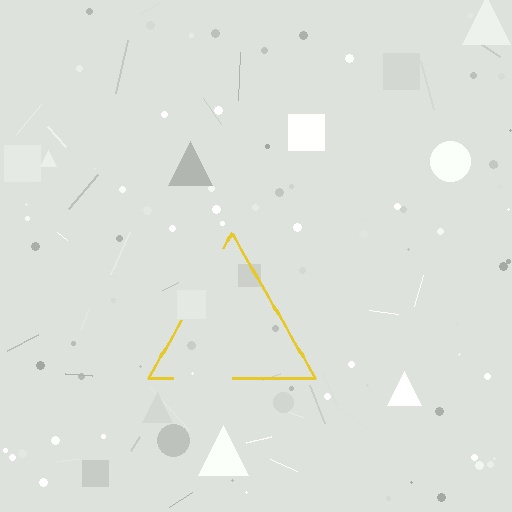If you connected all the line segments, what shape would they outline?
They would outline a triangle.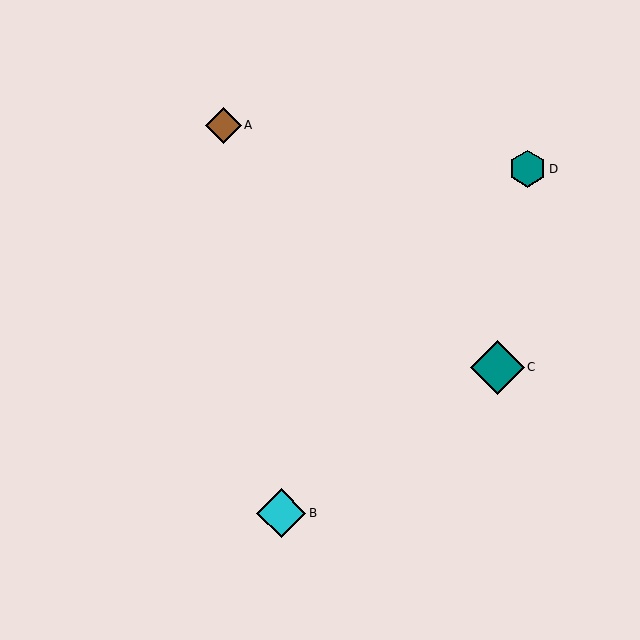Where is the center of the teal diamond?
The center of the teal diamond is at (497, 367).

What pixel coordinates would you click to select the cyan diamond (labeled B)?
Click at (281, 513) to select the cyan diamond B.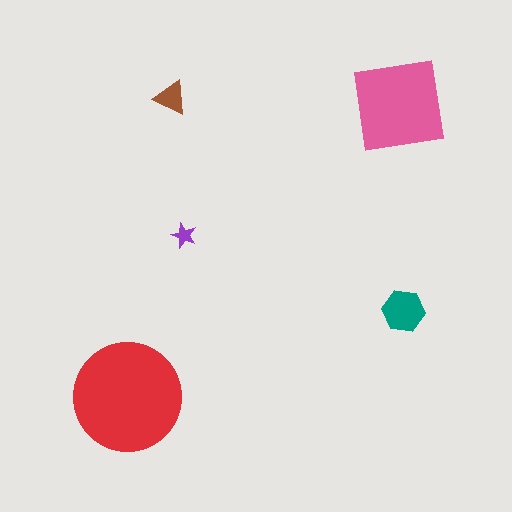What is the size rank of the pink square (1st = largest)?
2nd.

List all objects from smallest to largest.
The purple star, the brown triangle, the teal hexagon, the pink square, the red circle.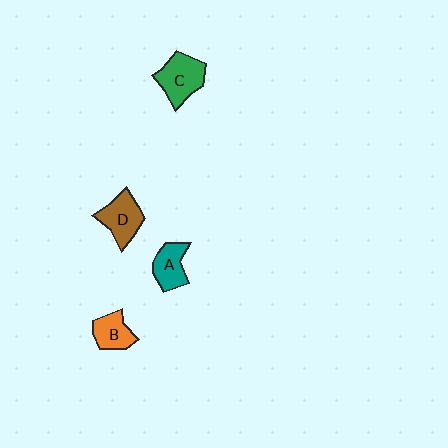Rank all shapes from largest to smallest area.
From largest to smallest: C (green), D (brown), A (teal), B (orange).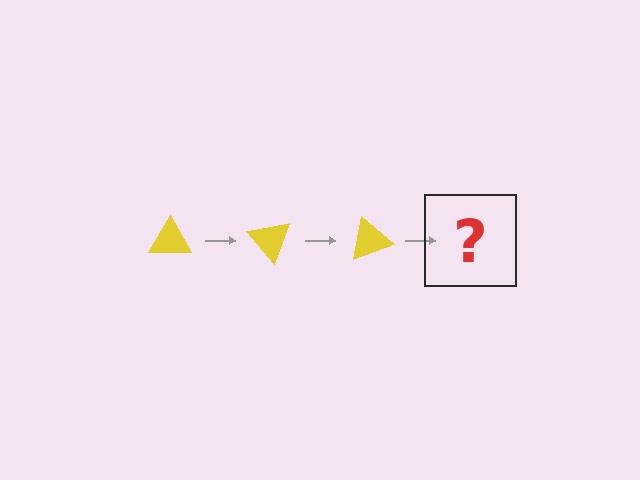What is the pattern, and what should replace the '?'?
The pattern is that the triangle rotates 50 degrees each step. The '?' should be a yellow triangle rotated 150 degrees.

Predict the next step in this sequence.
The next step is a yellow triangle rotated 150 degrees.